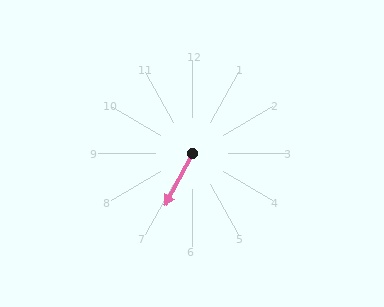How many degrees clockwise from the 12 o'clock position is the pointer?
Approximately 208 degrees.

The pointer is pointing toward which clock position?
Roughly 7 o'clock.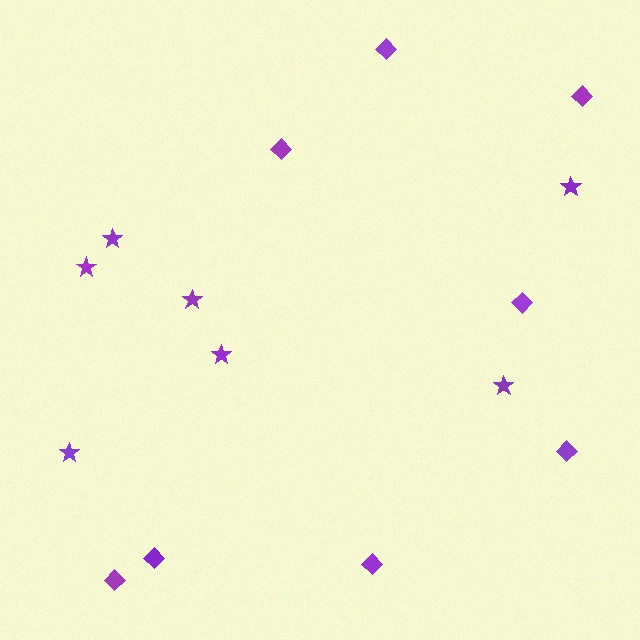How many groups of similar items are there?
There are 2 groups: one group of stars (7) and one group of diamonds (8).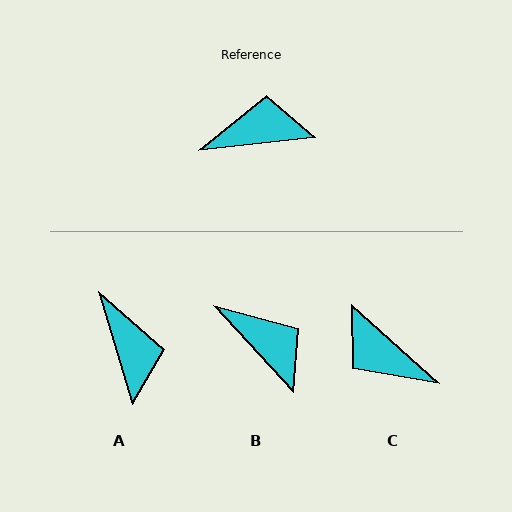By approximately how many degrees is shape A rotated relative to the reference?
Approximately 80 degrees clockwise.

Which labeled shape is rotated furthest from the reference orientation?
C, about 132 degrees away.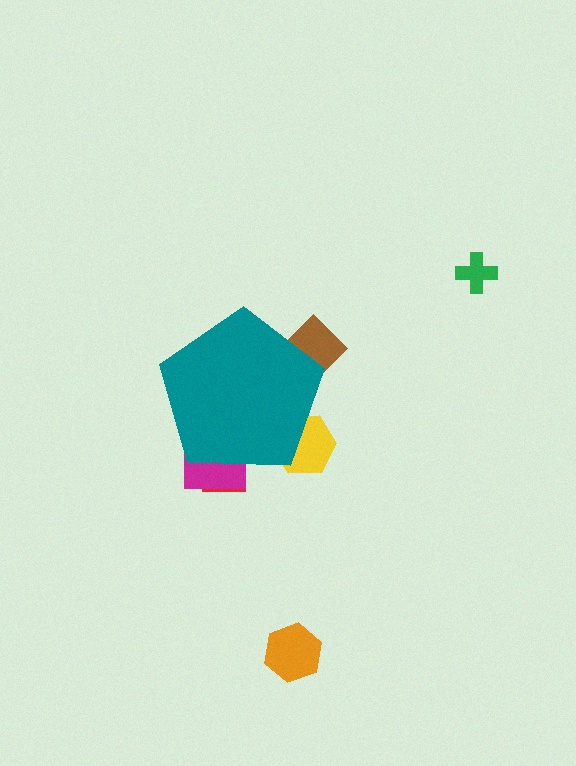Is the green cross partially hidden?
No, the green cross is fully visible.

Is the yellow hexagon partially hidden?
Yes, the yellow hexagon is partially hidden behind the teal pentagon.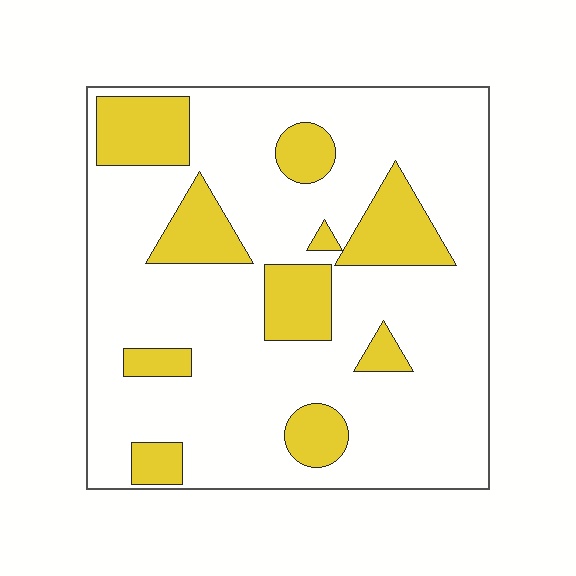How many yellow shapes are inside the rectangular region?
10.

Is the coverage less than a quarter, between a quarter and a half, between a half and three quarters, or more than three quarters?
Less than a quarter.